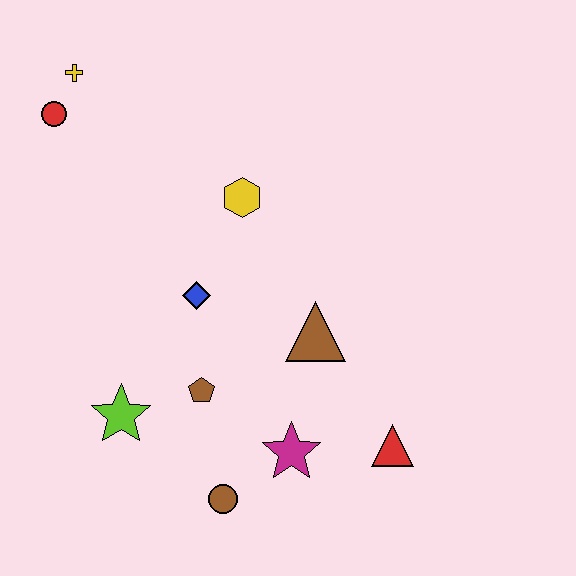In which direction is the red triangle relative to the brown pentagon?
The red triangle is to the right of the brown pentagon.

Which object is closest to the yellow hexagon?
The blue diamond is closest to the yellow hexagon.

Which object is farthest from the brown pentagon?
The yellow cross is farthest from the brown pentagon.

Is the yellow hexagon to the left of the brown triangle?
Yes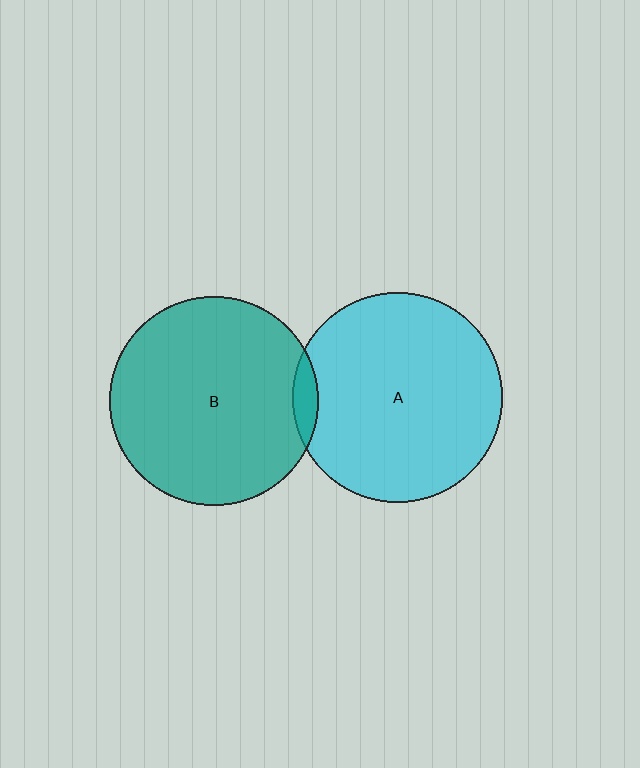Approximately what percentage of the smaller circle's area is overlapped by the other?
Approximately 5%.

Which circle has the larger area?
Circle A (cyan).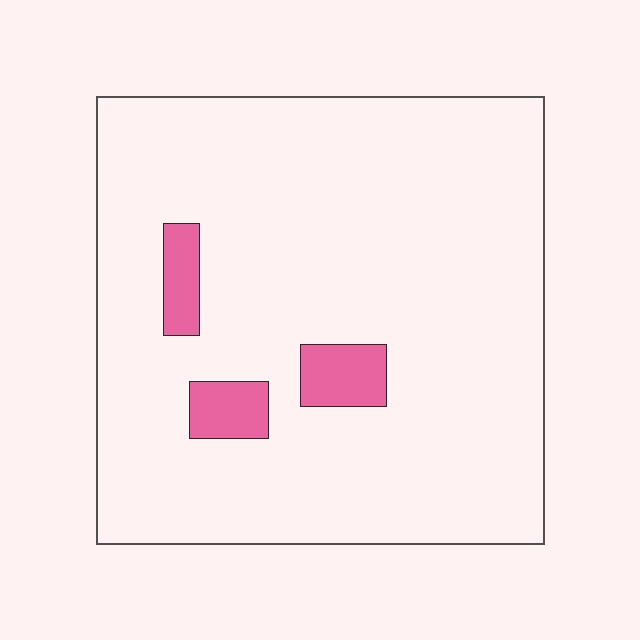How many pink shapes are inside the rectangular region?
3.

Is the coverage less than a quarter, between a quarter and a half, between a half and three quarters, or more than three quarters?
Less than a quarter.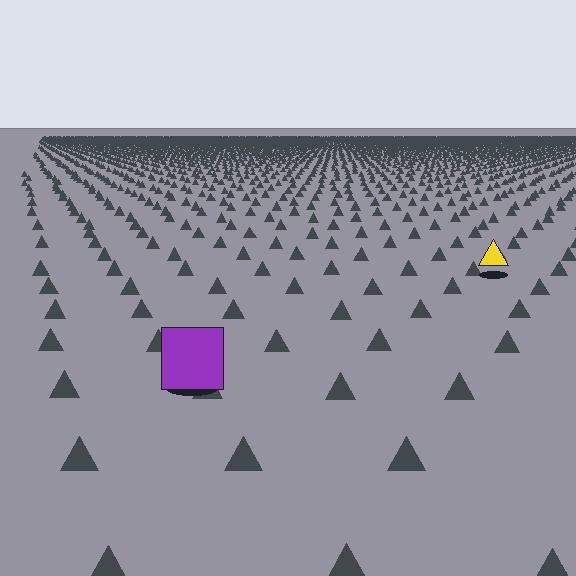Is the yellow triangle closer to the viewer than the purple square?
No. The purple square is closer — you can tell from the texture gradient: the ground texture is coarser near it.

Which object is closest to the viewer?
The purple square is closest. The texture marks near it are larger and more spread out.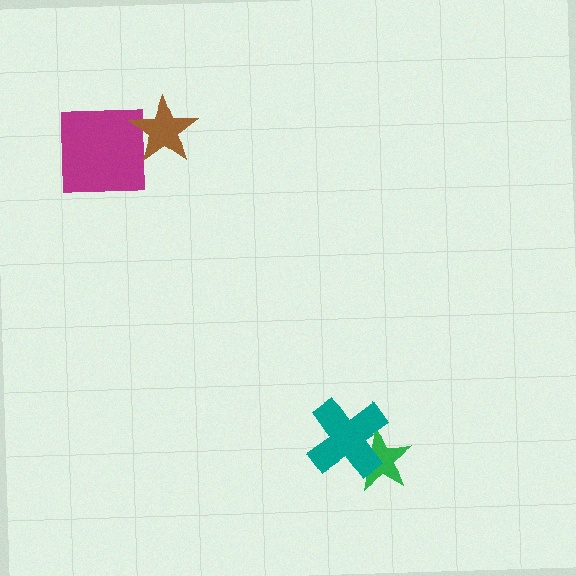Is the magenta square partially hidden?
Yes, it is partially covered by another shape.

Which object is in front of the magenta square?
The brown star is in front of the magenta square.